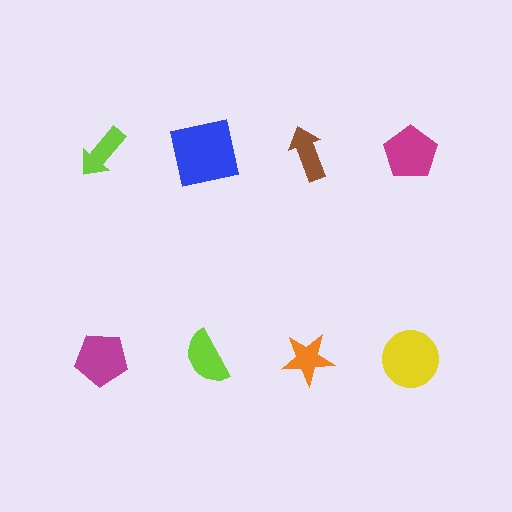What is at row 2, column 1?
A magenta pentagon.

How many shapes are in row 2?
4 shapes.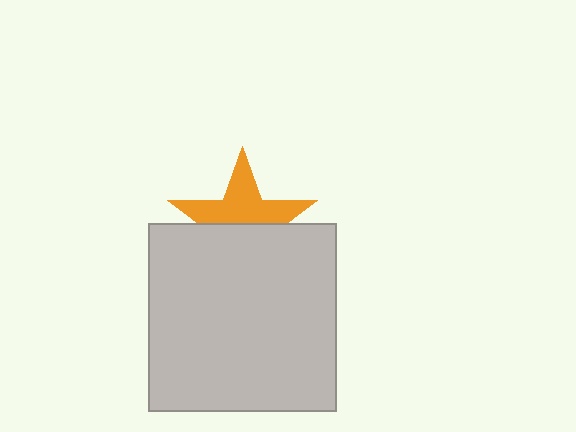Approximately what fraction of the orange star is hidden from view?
Roughly 47% of the orange star is hidden behind the light gray square.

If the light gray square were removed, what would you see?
You would see the complete orange star.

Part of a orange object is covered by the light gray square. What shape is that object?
It is a star.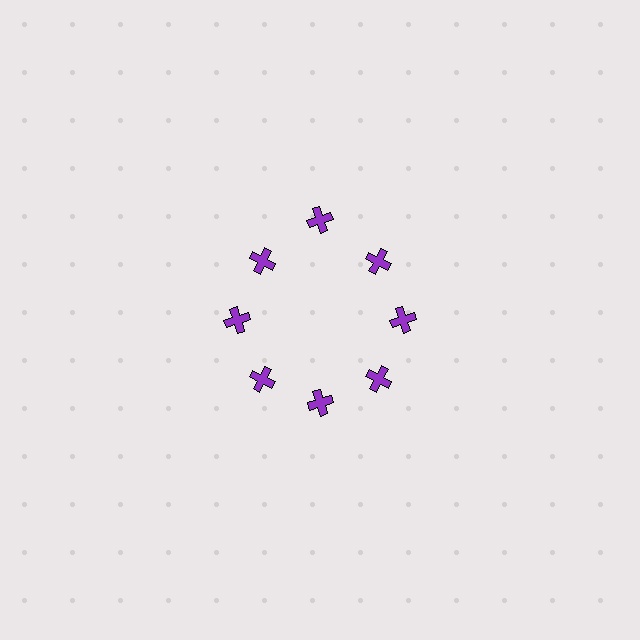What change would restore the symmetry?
The symmetry would be restored by moving it inward, back onto the ring so that all 8 crosses sit at equal angles and equal distance from the center.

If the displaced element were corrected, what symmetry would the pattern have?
It would have 8-fold rotational symmetry — the pattern would map onto itself every 45 degrees.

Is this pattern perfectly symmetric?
No. The 8 purple crosses are arranged in a ring, but one element near the 12 o'clock position is pushed outward from the center, breaking the 8-fold rotational symmetry.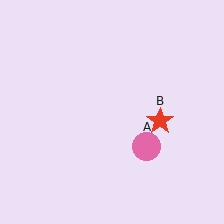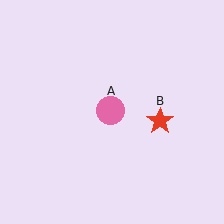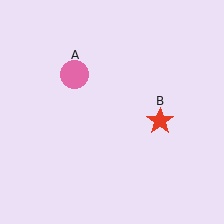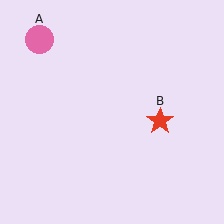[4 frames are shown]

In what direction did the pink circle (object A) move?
The pink circle (object A) moved up and to the left.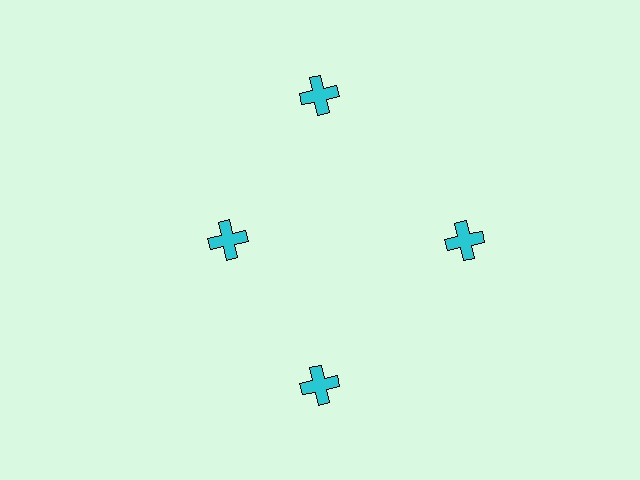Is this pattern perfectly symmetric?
No. The 4 cyan crosses are arranged in a ring, but one element near the 9 o'clock position is pulled inward toward the center, breaking the 4-fold rotational symmetry.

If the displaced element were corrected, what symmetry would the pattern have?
It would have 4-fold rotational symmetry — the pattern would map onto itself every 90 degrees.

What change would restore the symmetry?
The symmetry would be restored by moving it outward, back onto the ring so that all 4 crosses sit at equal angles and equal distance from the center.